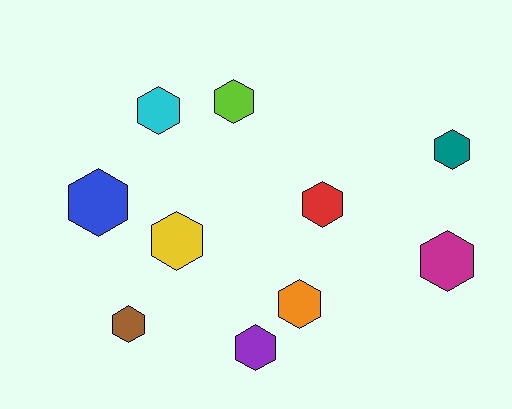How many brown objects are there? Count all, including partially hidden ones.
There is 1 brown object.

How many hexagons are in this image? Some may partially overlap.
There are 10 hexagons.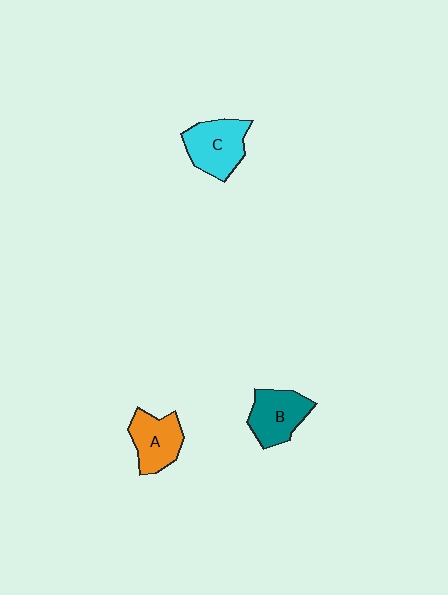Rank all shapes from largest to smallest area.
From largest to smallest: C (cyan), B (teal), A (orange).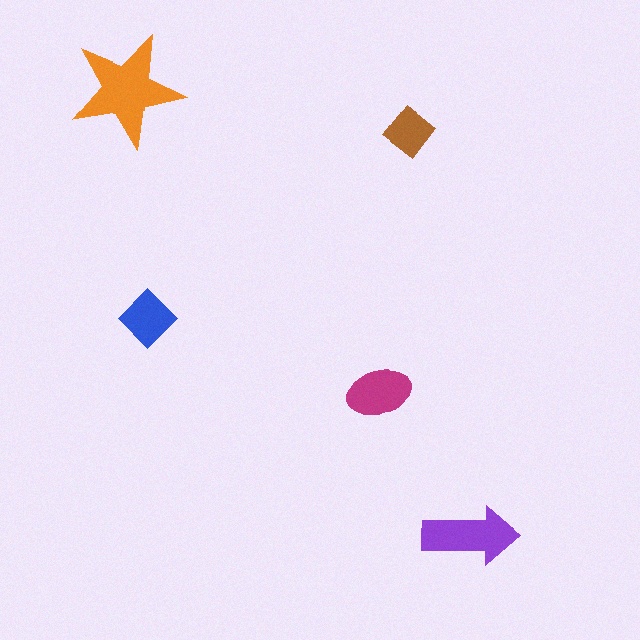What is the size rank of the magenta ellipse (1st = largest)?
3rd.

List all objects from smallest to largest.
The brown diamond, the blue diamond, the magenta ellipse, the purple arrow, the orange star.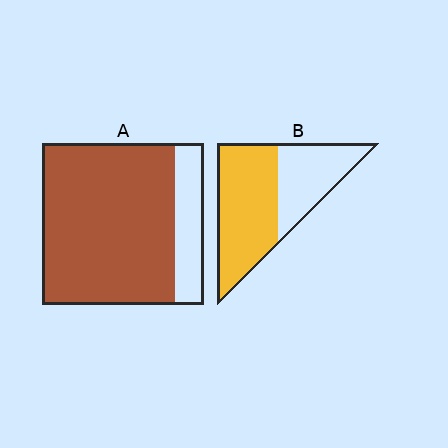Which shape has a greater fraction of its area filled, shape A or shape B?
Shape A.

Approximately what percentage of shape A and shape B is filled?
A is approximately 80% and B is approximately 60%.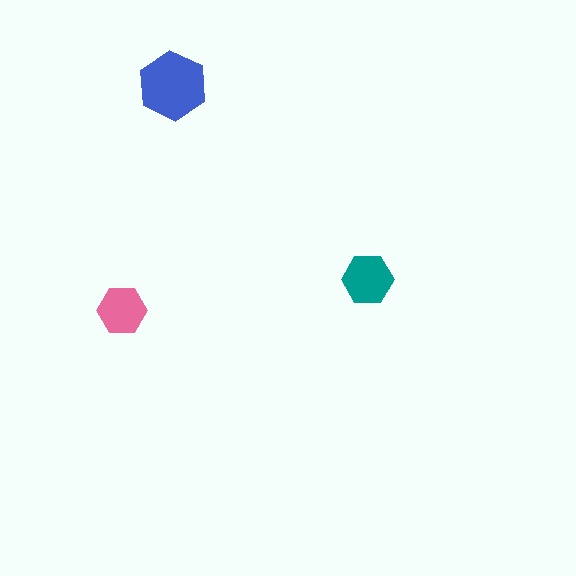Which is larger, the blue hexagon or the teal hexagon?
The blue one.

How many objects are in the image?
There are 3 objects in the image.